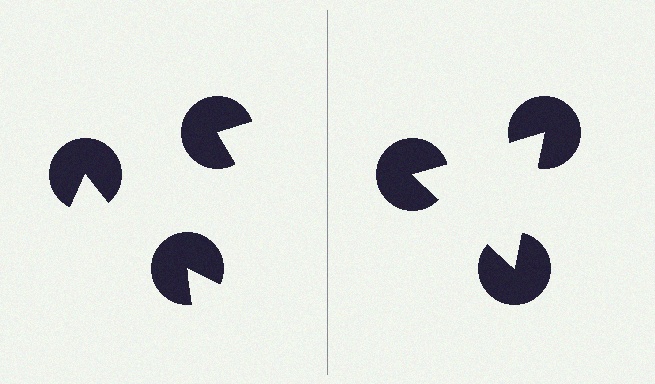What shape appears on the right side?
An illusory triangle.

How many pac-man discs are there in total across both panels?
6 — 3 on each side.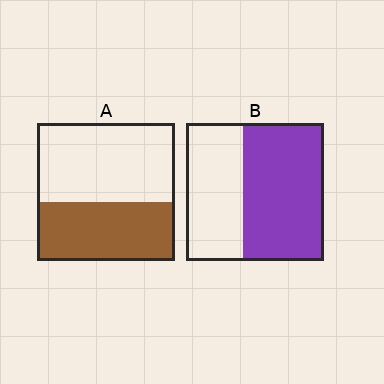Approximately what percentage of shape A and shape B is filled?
A is approximately 45% and B is approximately 60%.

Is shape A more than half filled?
No.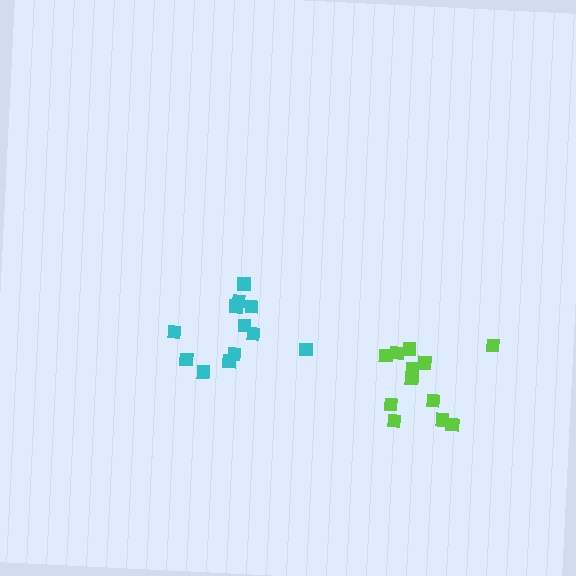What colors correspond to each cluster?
The clusters are colored: cyan, lime.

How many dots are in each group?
Group 1: 12 dots, Group 2: 12 dots (24 total).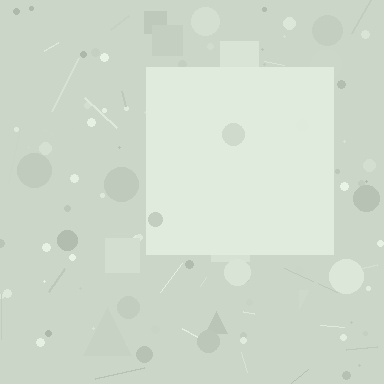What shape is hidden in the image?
A square is hidden in the image.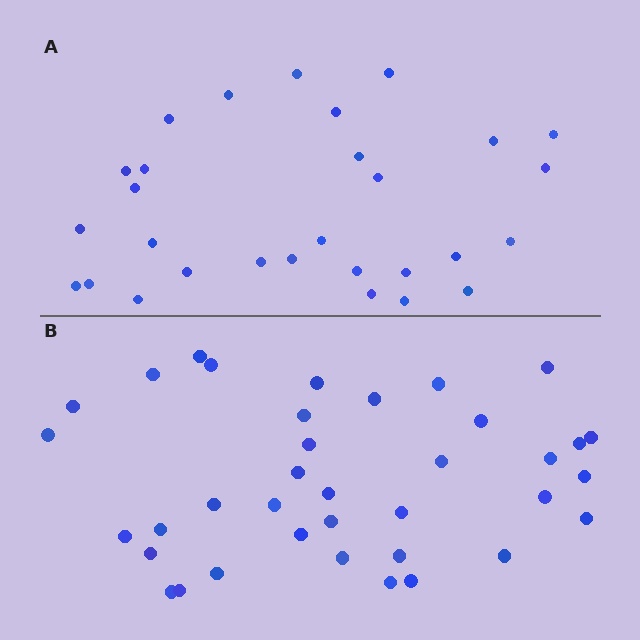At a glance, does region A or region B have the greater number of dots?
Region B (the bottom region) has more dots.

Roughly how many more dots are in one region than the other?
Region B has roughly 8 or so more dots than region A.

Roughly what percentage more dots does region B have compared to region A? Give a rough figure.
About 30% more.